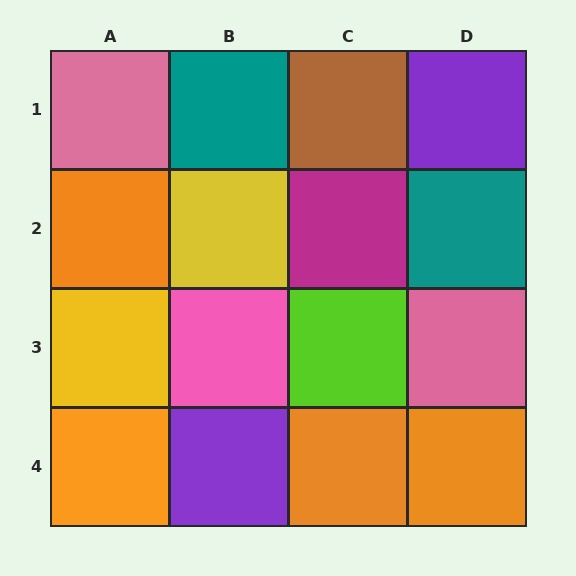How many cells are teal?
2 cells are teal.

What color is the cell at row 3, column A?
Yellow.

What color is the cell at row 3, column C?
Lime.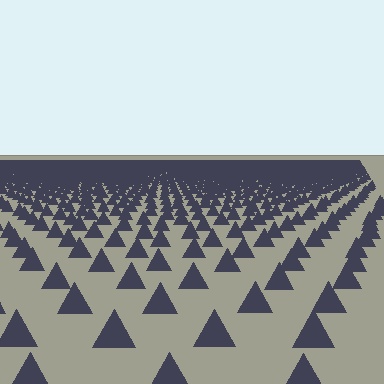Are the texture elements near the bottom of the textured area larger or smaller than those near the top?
Larger. Near the bottom, elements are closer to the viewer and appear at a bigger on-screen size.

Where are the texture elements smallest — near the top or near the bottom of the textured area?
Near the top.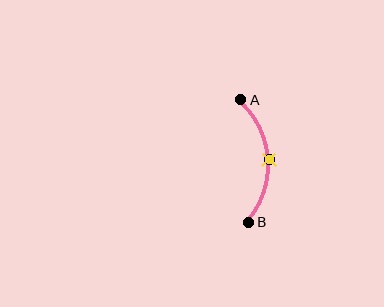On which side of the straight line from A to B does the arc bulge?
The arc bulges to the right of the straight line connecting A and B.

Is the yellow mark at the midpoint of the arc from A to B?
Yes. The yellow mark lies on the arc at equal arc-length from both A and B — it is the arc midpoint.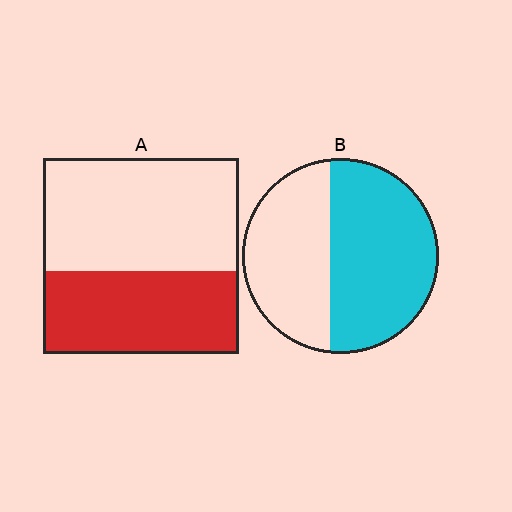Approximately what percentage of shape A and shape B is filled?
A is approximately 40% and B is approximately 55%.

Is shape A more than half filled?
No.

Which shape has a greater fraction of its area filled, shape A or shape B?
Shape B.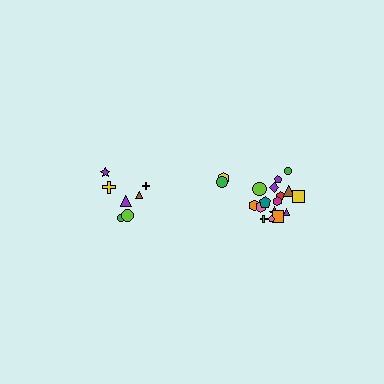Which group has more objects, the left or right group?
The right group.